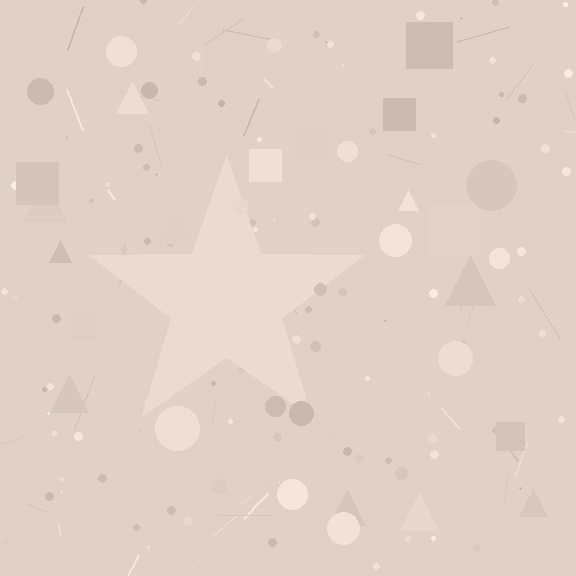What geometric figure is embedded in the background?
A star is embedded in the background.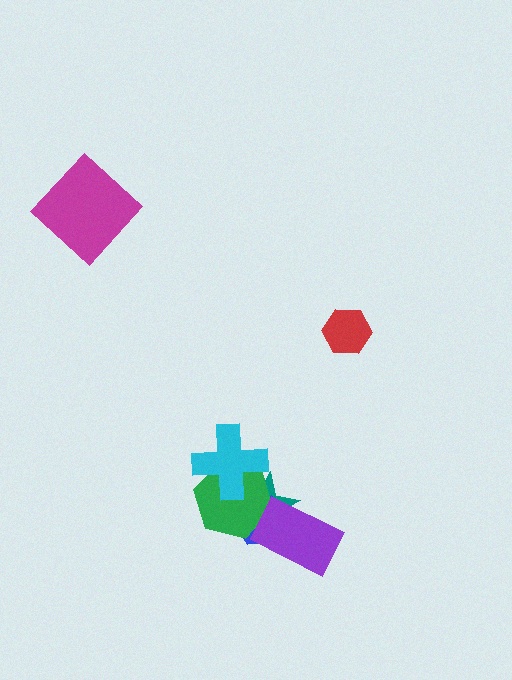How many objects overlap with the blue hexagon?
3 objects overlap with the blue hexagon.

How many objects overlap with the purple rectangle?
2 objects overlap with the purple rectangle.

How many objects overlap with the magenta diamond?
0 objects overlap with the magenta diamond.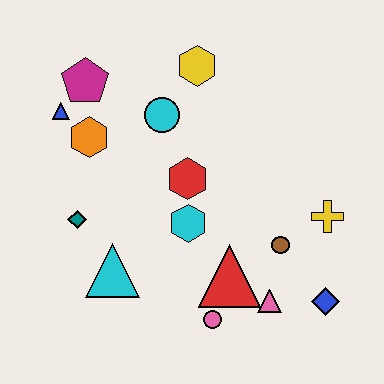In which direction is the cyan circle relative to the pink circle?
The cyan circle is above the pink circle.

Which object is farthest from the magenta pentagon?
The blue diamond is farthest from the magenta pentagon.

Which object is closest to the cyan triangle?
The teal diamond is closest to the cyan triangle.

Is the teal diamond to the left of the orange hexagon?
Yes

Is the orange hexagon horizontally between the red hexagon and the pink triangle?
No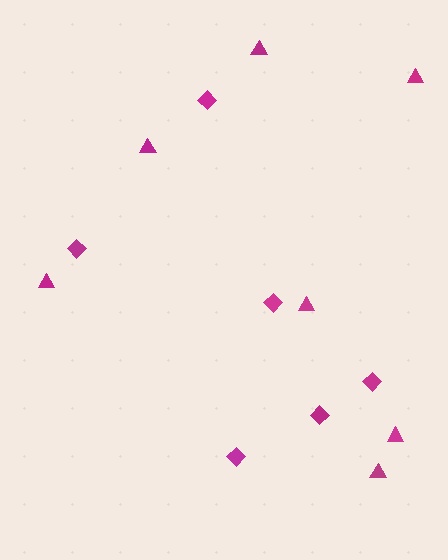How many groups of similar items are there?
There are 2 groups: one group of diamonds (6) and one group of triangles (7).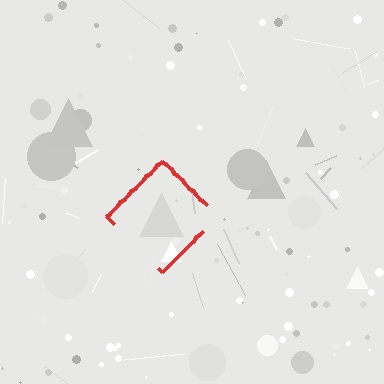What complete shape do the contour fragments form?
The contour fragments form a diamond.